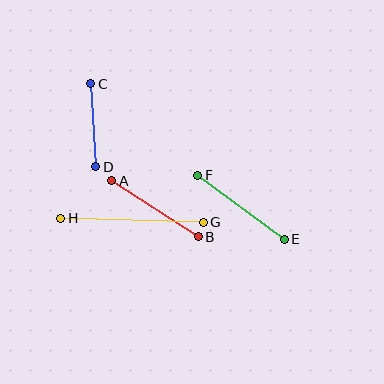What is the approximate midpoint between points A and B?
The midpoint is at approximately (155, 209) pixels.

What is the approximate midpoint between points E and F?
The midpoint is at approximately (241, 207) pixels.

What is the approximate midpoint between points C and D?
The midpoint is at approximately (93, 125) pixels.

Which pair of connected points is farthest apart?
Points G and H are farthest apart.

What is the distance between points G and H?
The distance is approximately 143 pixels.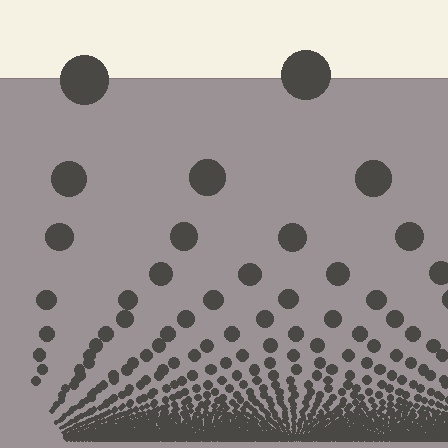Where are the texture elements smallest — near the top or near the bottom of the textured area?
Near the bottom.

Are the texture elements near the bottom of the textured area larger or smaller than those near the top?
Smaller. The gradient is inverted — elements near the bottom are smaller and denser.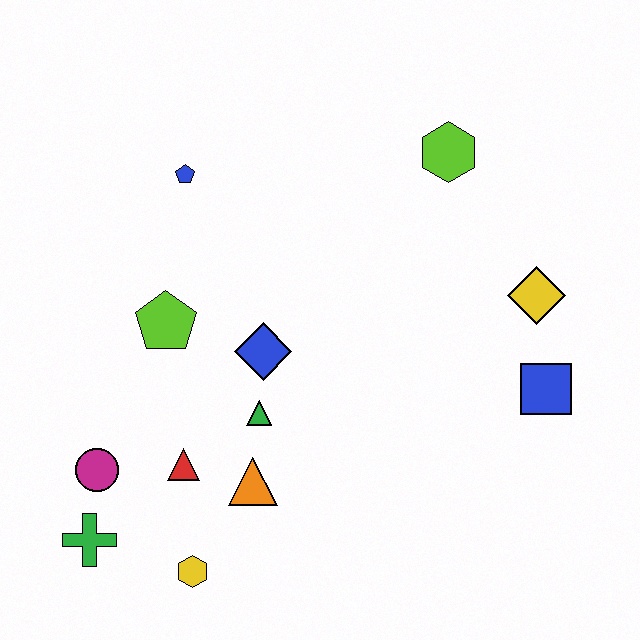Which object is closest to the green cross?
The magenta circle is closest to the green cross.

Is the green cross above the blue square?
No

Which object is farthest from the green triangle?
The lime hexagon is farthest from the green triangle.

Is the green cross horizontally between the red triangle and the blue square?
No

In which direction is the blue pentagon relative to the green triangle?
The blue pentagon is above the green triangle.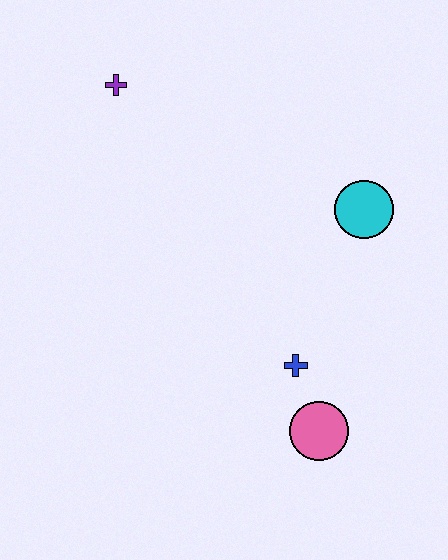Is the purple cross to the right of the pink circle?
No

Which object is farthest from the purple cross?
The pink circle is farthest from the purple cross.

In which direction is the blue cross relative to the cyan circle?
The blue cross is below the cyan circle.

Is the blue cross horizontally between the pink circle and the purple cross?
Yes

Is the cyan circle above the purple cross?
No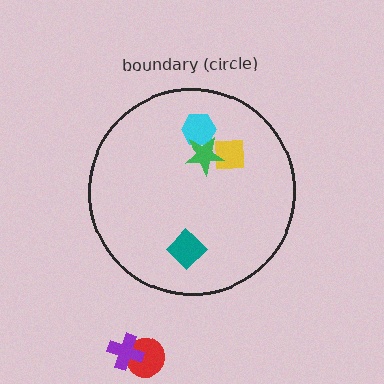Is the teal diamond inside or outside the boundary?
Inside.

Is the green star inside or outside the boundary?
Inside.